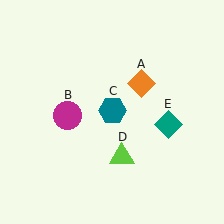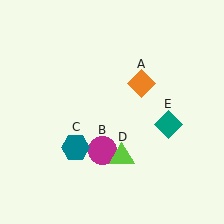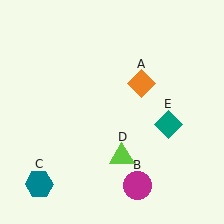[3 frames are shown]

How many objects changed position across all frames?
2 objects changed position: magenta circle (object B), teal hexagon (object C).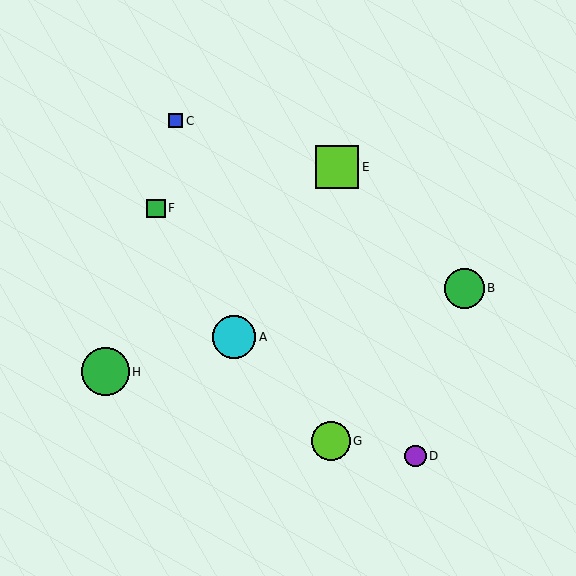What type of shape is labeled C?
Shape C is a blue square.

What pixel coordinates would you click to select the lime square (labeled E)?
Click at (337, 167) to select the lime square E.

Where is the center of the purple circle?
The center of the purple circle is at (416, 456).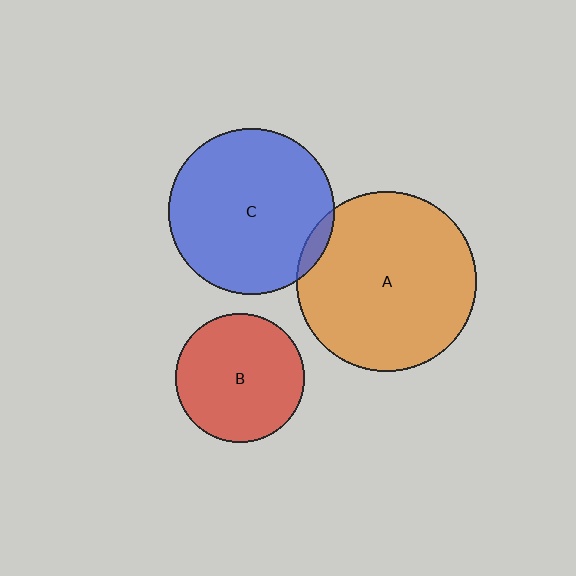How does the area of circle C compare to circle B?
Approximately 1.7 times.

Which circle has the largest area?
Circle A (orange).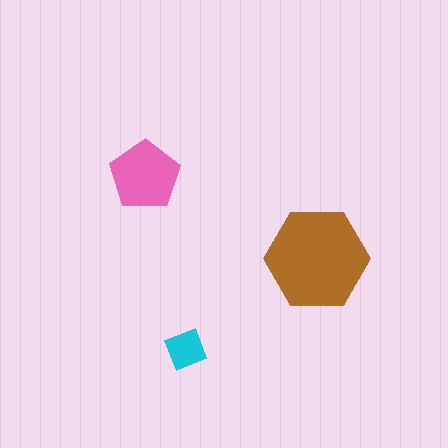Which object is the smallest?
The cyan diamond.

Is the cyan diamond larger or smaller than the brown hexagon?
Smaller.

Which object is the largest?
The brown hexagon.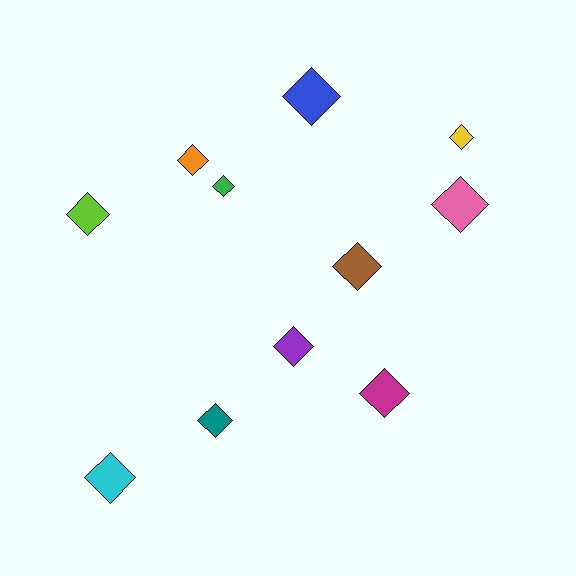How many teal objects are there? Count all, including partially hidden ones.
There is 1 teal object.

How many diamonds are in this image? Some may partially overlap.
There are 11 diamonds.